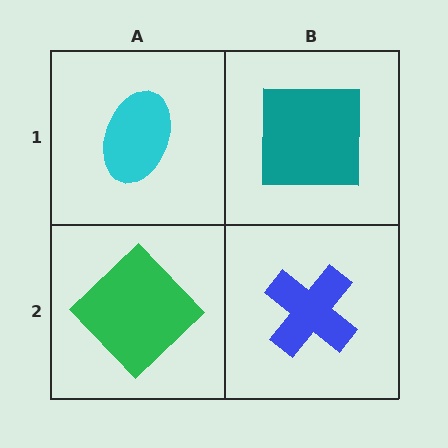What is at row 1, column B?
A teal square.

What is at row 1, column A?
A cyan ellipse.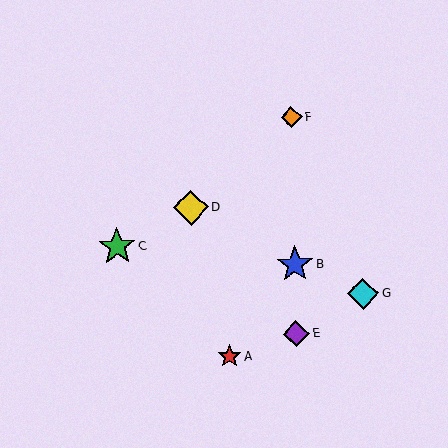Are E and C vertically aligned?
No, E is at x≈296 and C is at x≈117.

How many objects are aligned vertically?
3 objects (B, E, F) are aligned vertically.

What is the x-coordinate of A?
Object A is at x≈229.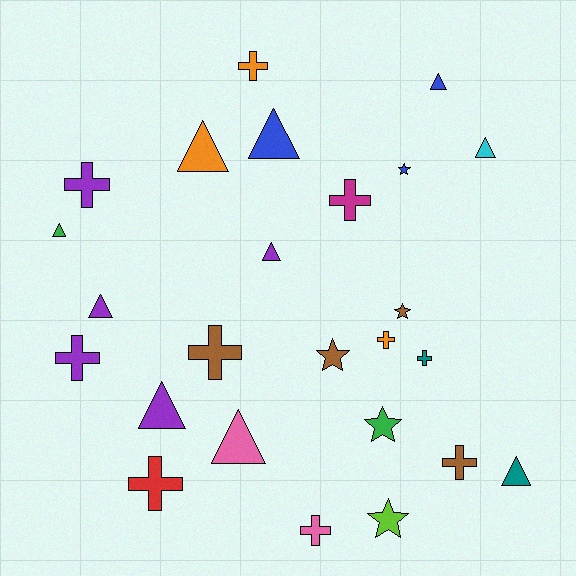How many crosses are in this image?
There are 10 crosses.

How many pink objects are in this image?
There are 2 pink objects.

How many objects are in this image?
There are 25 objects.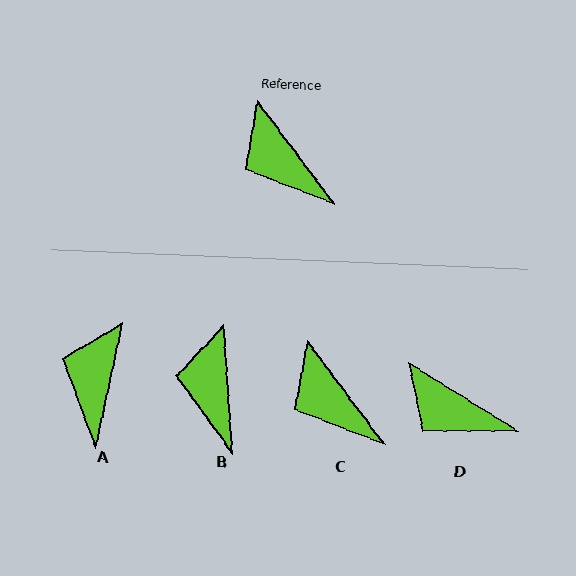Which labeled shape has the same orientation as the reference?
C.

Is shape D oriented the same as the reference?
No, it is off by about 21 degrees.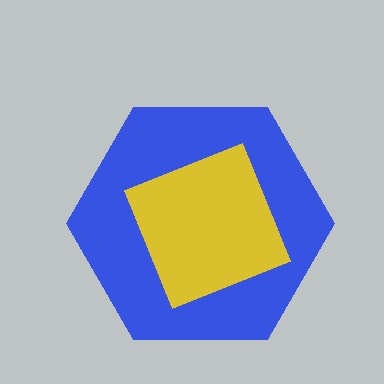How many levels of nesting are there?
2.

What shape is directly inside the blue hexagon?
The yellow diamond.